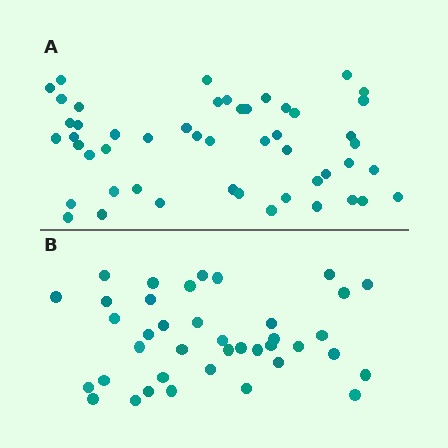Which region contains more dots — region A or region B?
Region A (the top region) has more dots.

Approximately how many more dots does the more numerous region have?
Region A has roughly 12 or so more dots than region B.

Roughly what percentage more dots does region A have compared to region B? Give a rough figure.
About 30% more.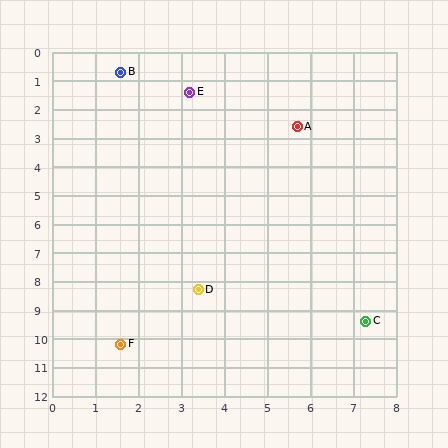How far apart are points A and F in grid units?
Points A and F are about 8.6 grid units apart.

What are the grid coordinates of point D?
Point D is at approximately (3.4, 8.3).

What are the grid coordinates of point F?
Point F is at approximately (1.6, 10.2).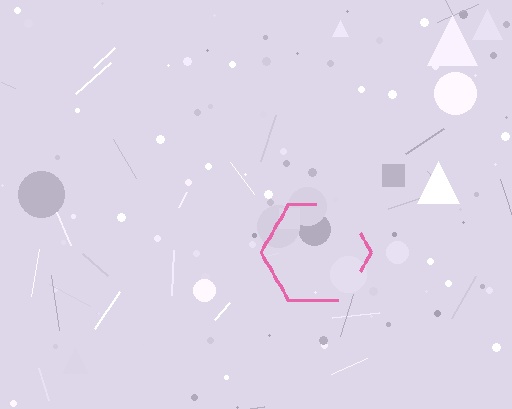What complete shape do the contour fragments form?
The contour fragments form a hexagon.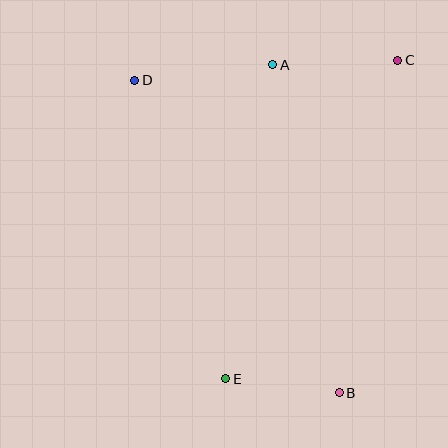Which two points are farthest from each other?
Points B and D are farthest from each other.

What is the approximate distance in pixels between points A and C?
The distance between A and C is approximately 125 pixels.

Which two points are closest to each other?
Points B and E are closest to each other.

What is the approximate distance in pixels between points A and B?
The distance between A and B is approximately 335 pixels.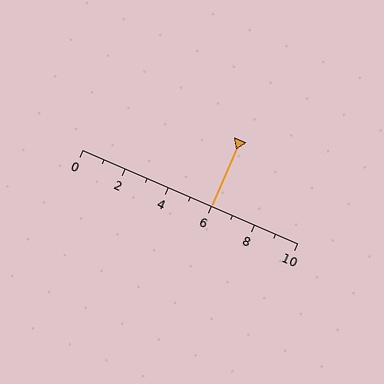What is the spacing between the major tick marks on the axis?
The major ticks are spaced 2 apart.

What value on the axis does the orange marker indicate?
The marker indicates approximately 6.